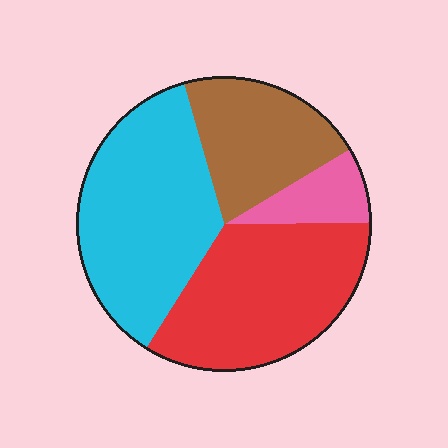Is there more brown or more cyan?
Cyan.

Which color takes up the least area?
Pink, at roughly 10%.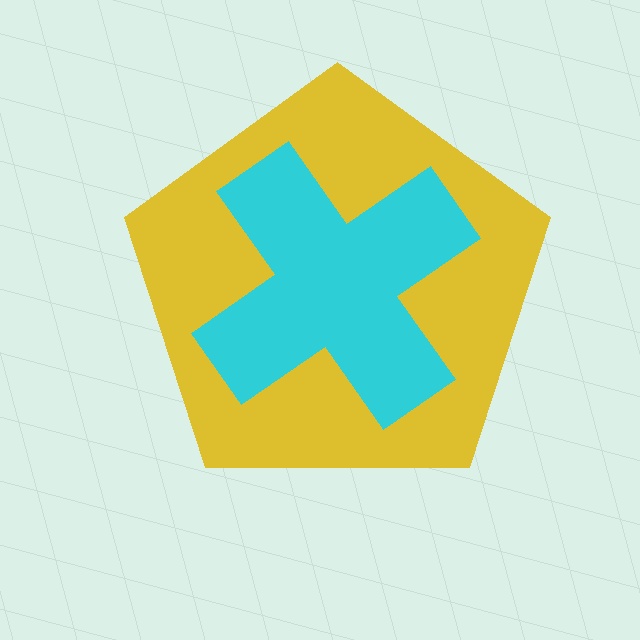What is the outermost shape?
The yellow pentagon.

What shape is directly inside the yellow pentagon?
The cyan cross.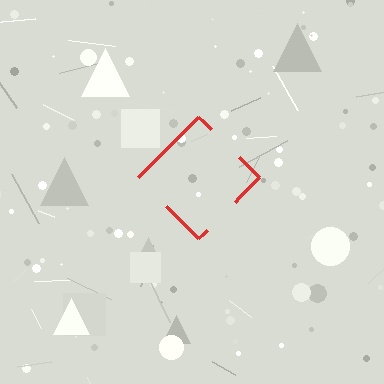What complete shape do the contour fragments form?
The contour fragments form a diamond.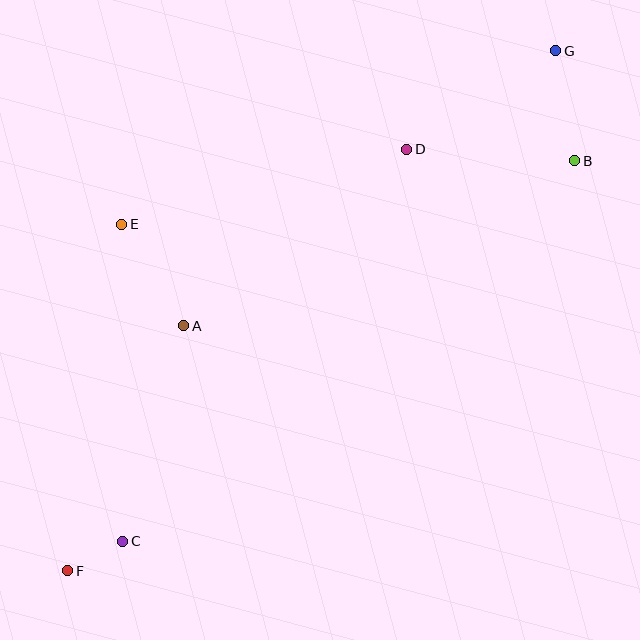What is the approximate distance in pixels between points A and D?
The distance between A and D is approximately 285 pixels.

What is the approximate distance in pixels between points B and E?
The distance between B and E is approximately 457 pixels.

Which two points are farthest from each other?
Points F and G are farthest from each other.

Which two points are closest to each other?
Points C and F are closest to each other.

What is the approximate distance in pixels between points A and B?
The distance between A and B is approximately 424 pixels.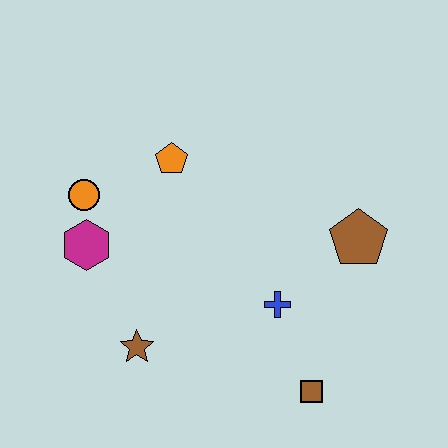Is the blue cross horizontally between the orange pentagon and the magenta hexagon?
No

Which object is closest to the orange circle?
The magenta hexagon is closest to the orange circle.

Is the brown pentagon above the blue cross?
Yes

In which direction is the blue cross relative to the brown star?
The blue cross is to the right of the brown star.